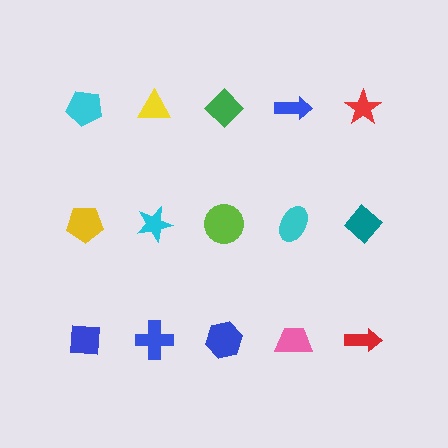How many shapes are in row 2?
5 shapes.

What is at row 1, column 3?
A green diamond.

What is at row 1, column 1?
A cyan pentagon.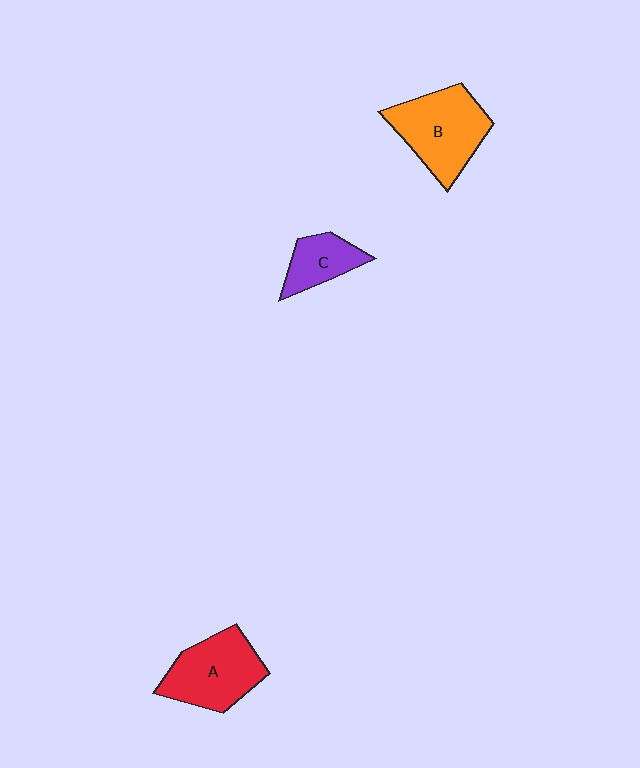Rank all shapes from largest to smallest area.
From largest to smallest: B (orange), A (red), C (purple).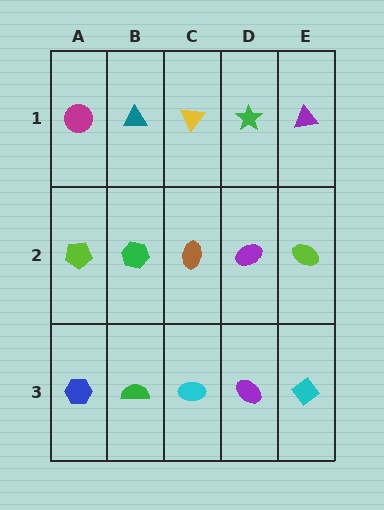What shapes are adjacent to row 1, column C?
A brown ellipse (row 2, column C), a teal triangle (row 1, column B), a green star (row 1, column D).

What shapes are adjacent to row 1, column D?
A purple ellipse (row 2, column D), a yellow triangle (row 1, column C), a purple triangle (row 1, column E).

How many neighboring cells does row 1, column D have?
3.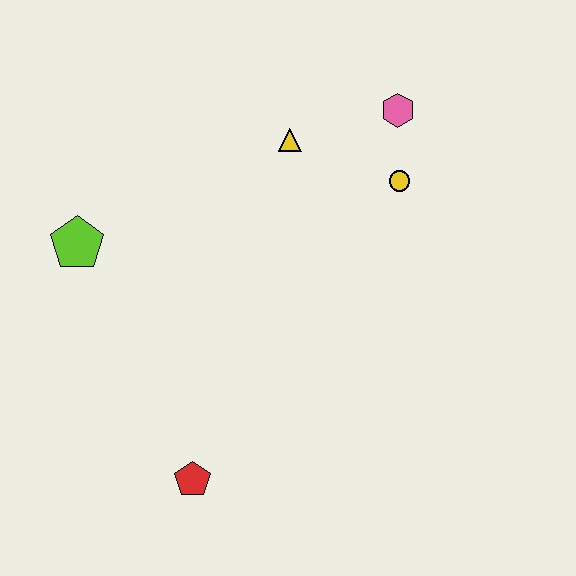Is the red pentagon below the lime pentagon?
Yes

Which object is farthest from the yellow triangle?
The red pentagon is farthest from the yellow triangle.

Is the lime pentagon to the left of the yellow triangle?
Yes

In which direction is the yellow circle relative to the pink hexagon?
The yellow circle is below the pink hexagon.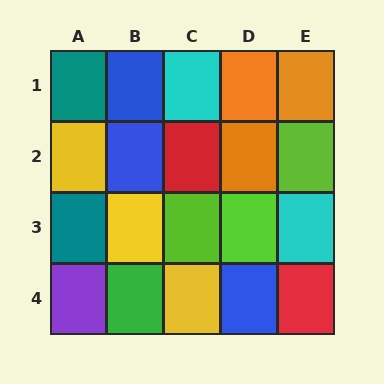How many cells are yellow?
3 cells are yellow.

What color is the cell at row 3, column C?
Lime.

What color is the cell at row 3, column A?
Teal.